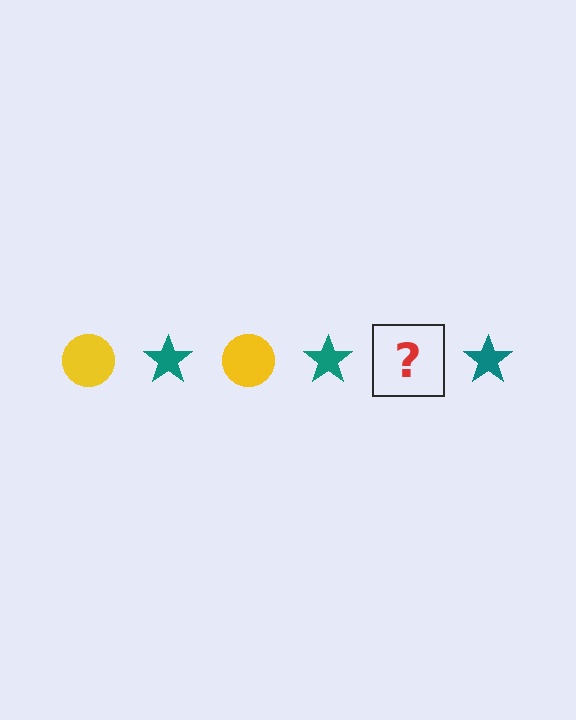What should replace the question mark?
The question mark should be replaced with a yellow circle.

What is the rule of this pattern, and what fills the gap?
The rule is that the pattern alternates between yellow circle and teal star. The gap should be filled with a yellow circle.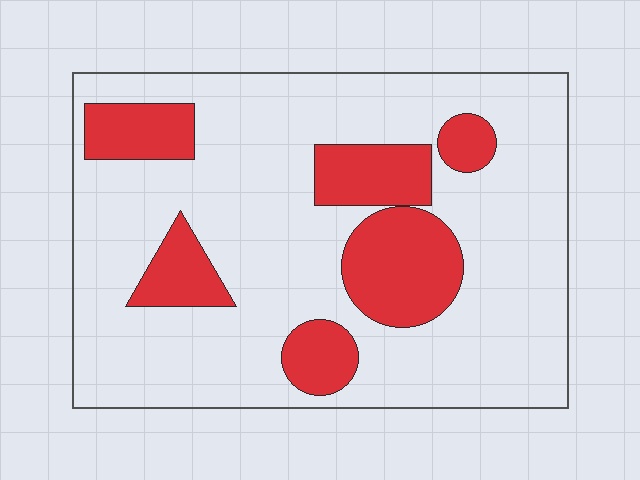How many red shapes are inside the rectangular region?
6.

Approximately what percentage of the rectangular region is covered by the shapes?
Approximately 25%.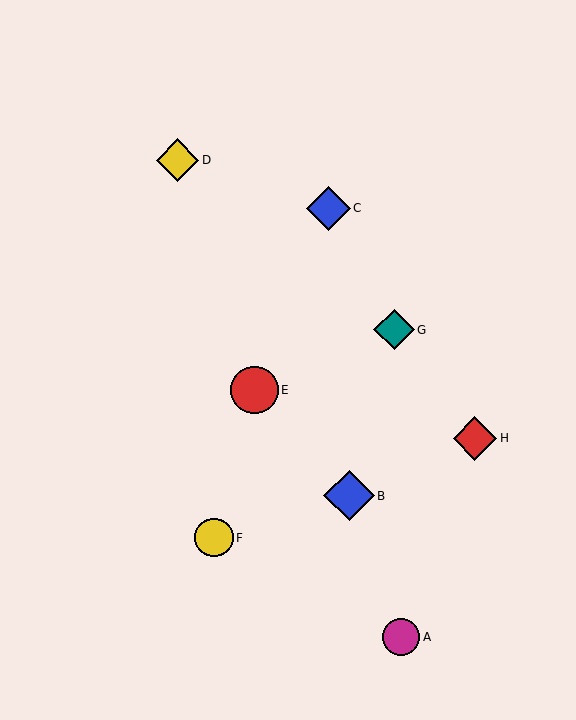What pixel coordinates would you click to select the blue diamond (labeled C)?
Click at (329, 209) to select the blue diamond C.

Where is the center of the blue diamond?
The center of the blue diamond is at (349, 496).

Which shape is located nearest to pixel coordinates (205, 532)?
The yellow circle (labeled F) at (214, 538) is nearest to that location.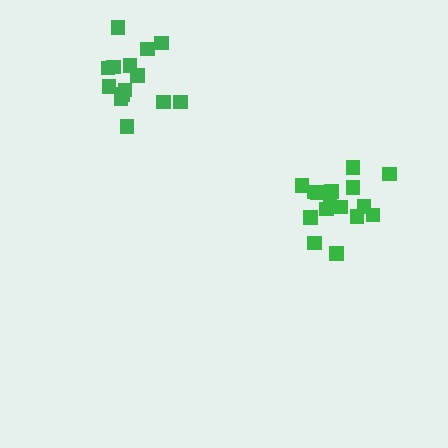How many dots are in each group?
Group 1: 16 dots, Group 2: 14 dots (30 total).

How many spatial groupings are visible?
There are 2 spatial groupings.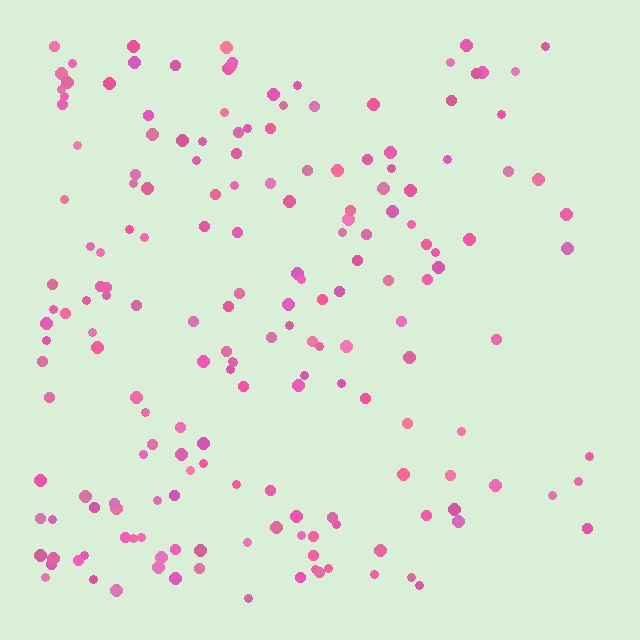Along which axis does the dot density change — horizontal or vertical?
Horizontal.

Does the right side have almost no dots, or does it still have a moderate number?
Still a moderate number, just noticeably fewer than the left.